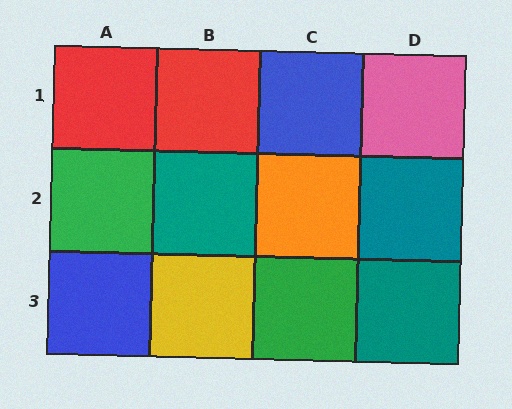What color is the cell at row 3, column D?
Teal.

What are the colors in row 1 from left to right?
Red, red, blue, pink.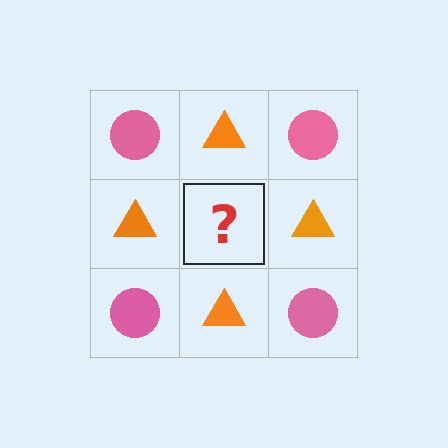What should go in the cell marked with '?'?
The missing cell should contain a pink circle.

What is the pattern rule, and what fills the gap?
The rule is that it alternates pink circle and orange triangle in a checkerboard pattern. The gap should be filled with a pink circle.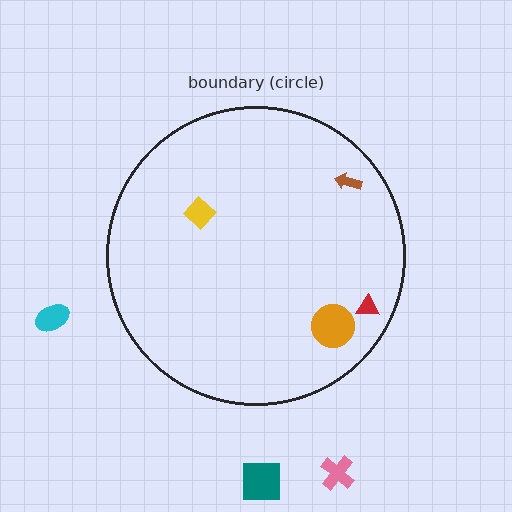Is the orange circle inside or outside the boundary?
Inside.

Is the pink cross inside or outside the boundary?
Outside.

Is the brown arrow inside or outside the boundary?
Inside.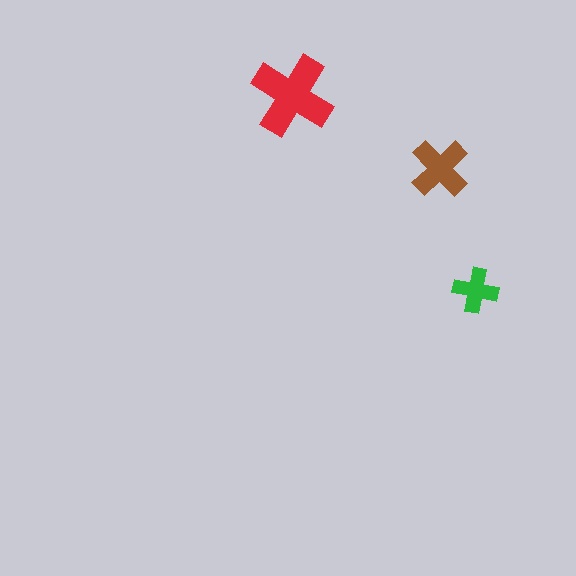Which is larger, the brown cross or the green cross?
The brown one.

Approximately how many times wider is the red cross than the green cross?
About 2 times wider.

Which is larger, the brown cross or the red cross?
The red one.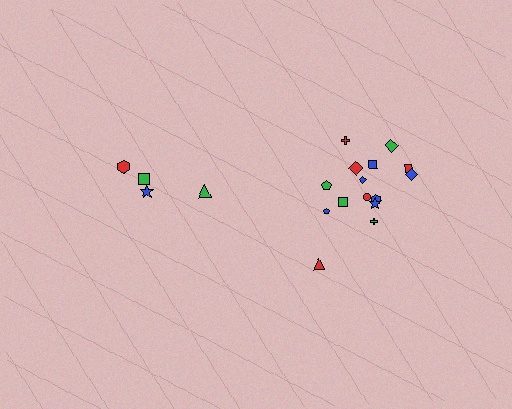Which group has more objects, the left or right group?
The right group.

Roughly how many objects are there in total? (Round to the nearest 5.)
Roughly 20 objects in total.